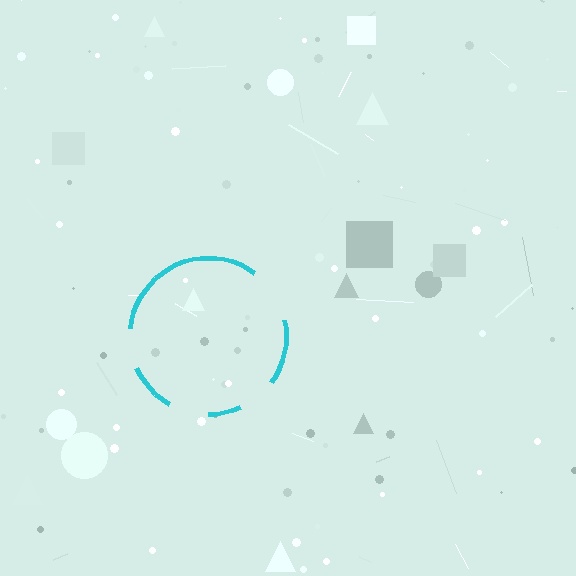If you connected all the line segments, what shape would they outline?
They would outline a circle.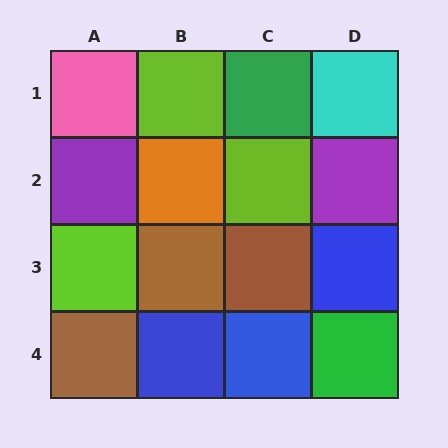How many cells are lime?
3 cells are lime.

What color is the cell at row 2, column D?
Purple.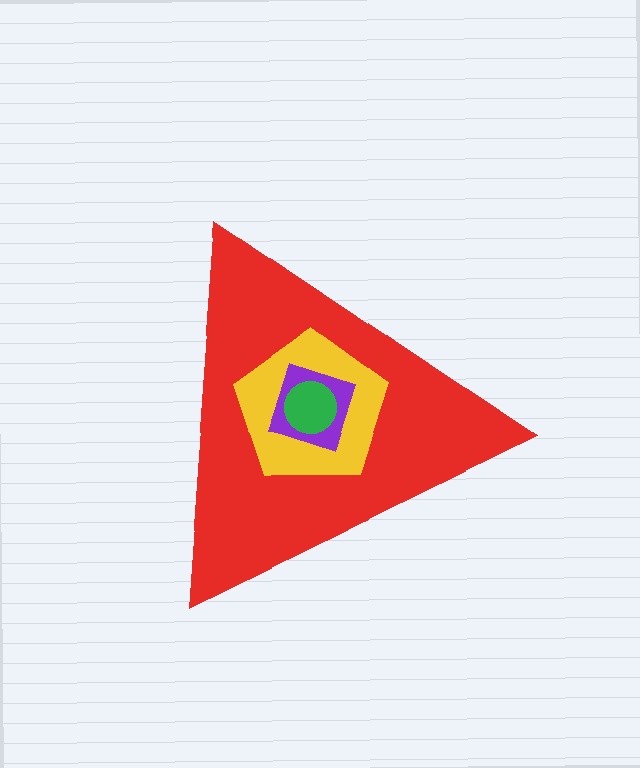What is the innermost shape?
The green circle.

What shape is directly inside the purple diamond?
The green circle.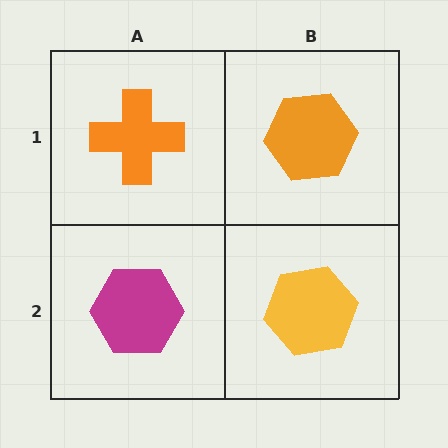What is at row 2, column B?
A yellow hexagon.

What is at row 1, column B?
An orange hexagon.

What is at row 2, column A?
A magenta hexagon.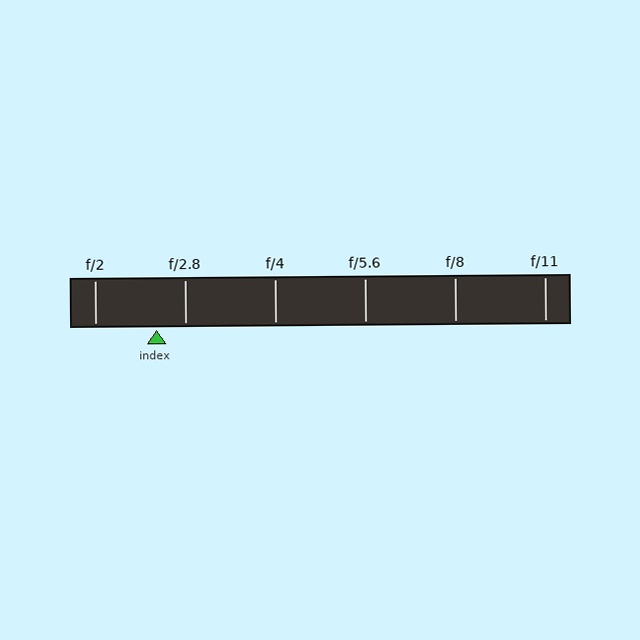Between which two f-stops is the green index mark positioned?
The index mark is between f/2 and f/2.8.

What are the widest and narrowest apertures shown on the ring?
The widest aperture shown is f/2 and the narrowest is f/11.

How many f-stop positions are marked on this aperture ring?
There are 6 f-stop positions marked.